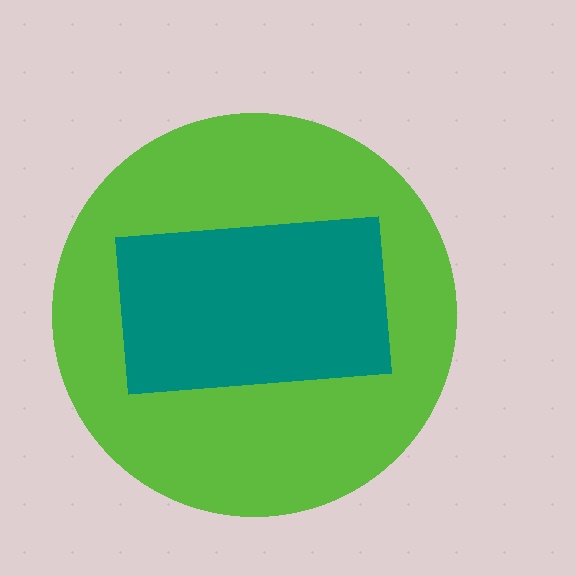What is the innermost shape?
The teal rectangle.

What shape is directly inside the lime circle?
The teal rectangle.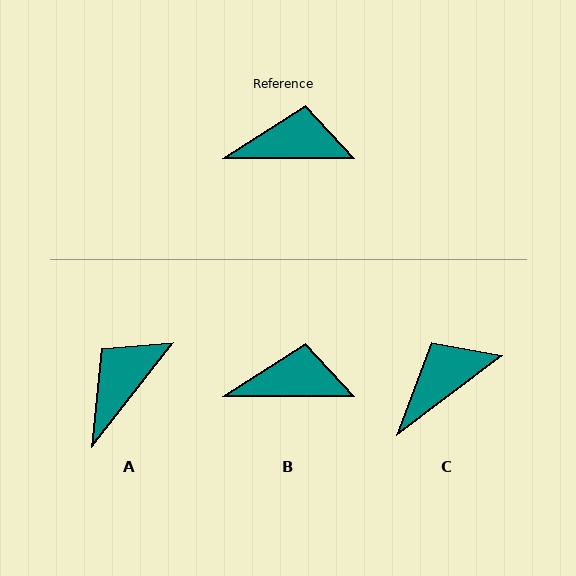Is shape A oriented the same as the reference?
No, it is off by about 52 degrees.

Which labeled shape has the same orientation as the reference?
B.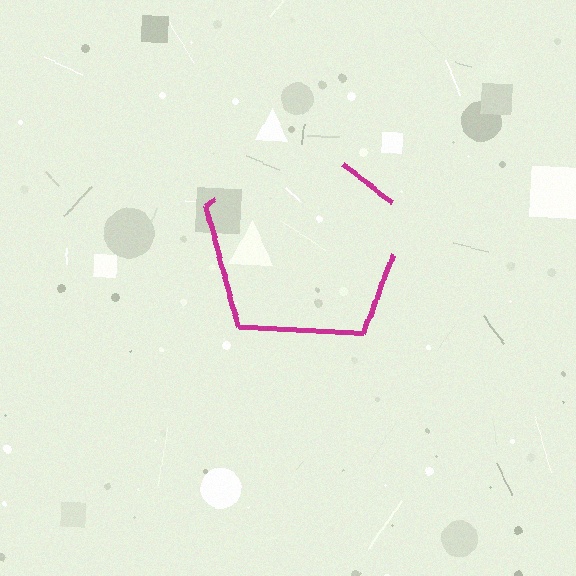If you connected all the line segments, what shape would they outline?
They would outline a pentagon.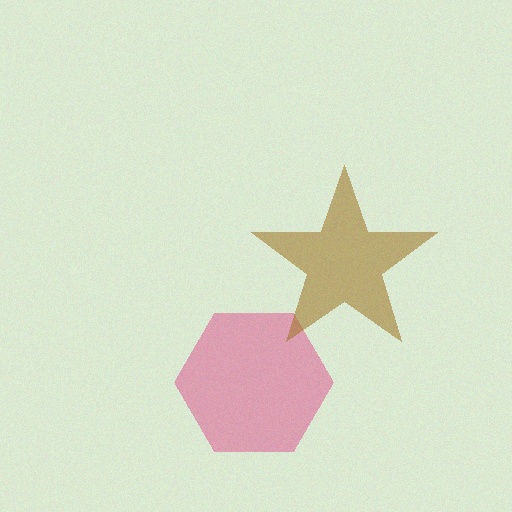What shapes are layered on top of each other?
The layered shapes are: a pink hexagon, a brown star.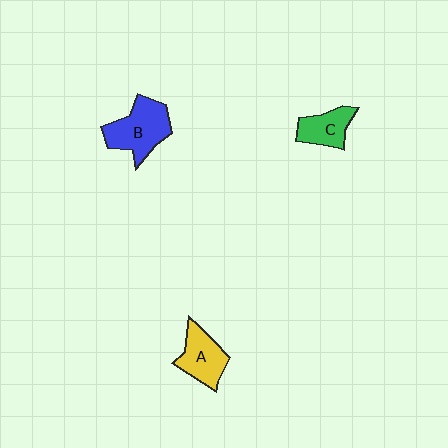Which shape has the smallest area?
Shape C (green).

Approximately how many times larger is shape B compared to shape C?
Approximately 1.6 times.